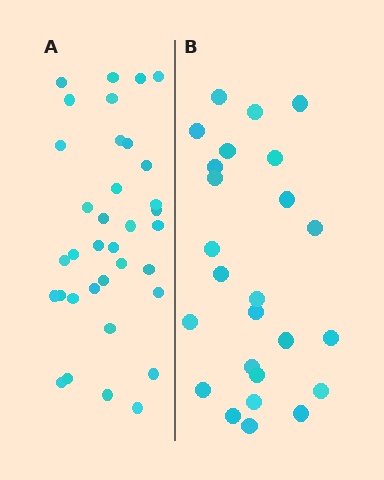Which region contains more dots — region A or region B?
Region A (the left region) has more dots.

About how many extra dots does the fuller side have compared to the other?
Region A has roughly 10 or so more dots than region B.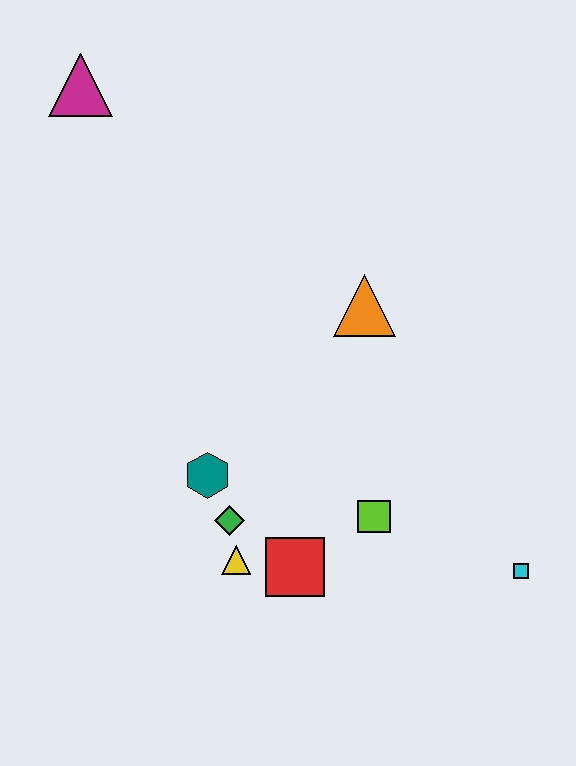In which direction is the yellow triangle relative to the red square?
The yellow triangle is to the left of the red square.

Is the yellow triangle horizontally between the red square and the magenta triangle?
Yes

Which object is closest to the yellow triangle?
The green diamond is closest to the yellow triangle.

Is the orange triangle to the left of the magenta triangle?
No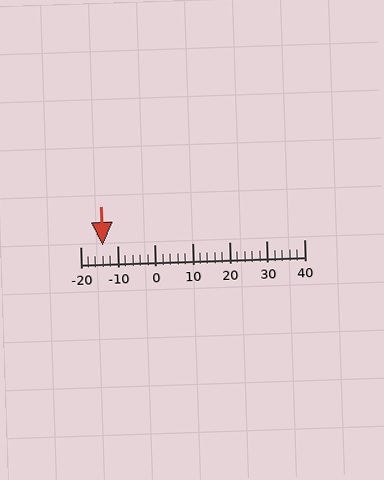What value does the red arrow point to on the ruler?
The red arrow points to approximately -14.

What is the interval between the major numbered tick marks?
The major tick marks are spaced 10 units apart.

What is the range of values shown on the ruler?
The ruler shows values from -20 to 40.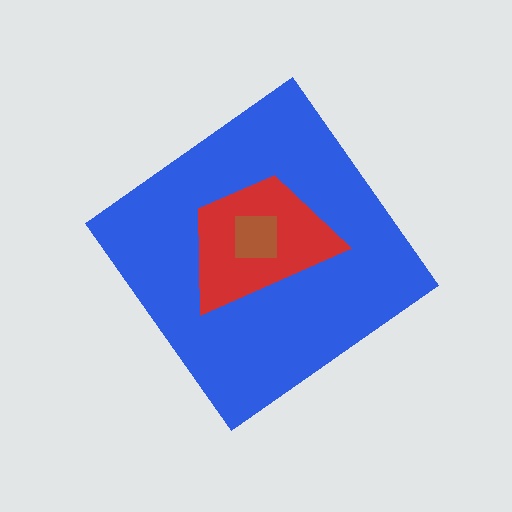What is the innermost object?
The brown square.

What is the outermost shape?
The blue diamond.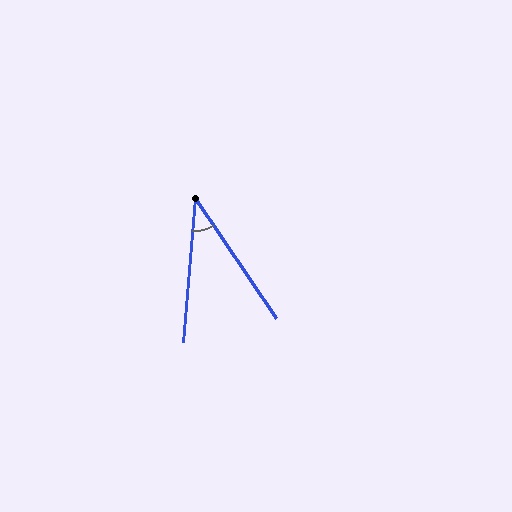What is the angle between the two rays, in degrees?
Approximately 39 degrees.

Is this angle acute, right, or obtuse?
It is acute.